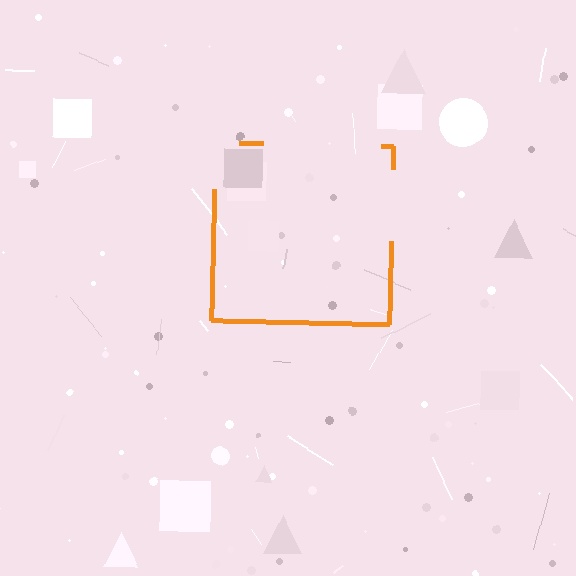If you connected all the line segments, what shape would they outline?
They would outline a square.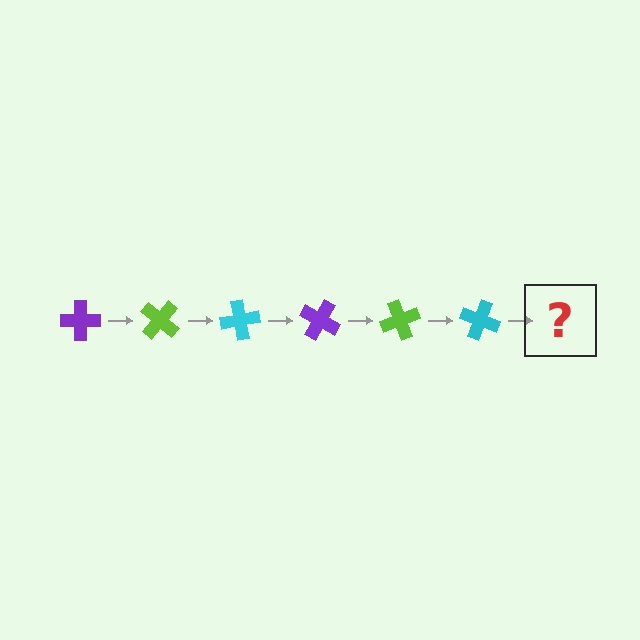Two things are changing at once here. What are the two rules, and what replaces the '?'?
The two rules are that it rotates 40 degrees each step and the color cycles through purple, lime, and cyan. The '?' should be a purple cross, rotated 240 degrees from the start.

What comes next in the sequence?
The next element should be a purple cross, rotated 240 degrees from the start.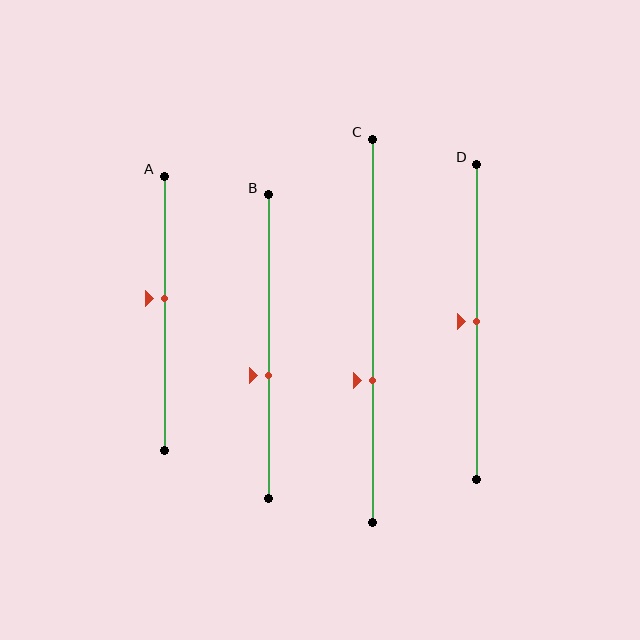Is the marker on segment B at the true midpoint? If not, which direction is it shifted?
No, the marker on segment B is shifted downward by about 10% of the segment length.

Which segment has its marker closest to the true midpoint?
Segment D has its marker closest to the true midpoint.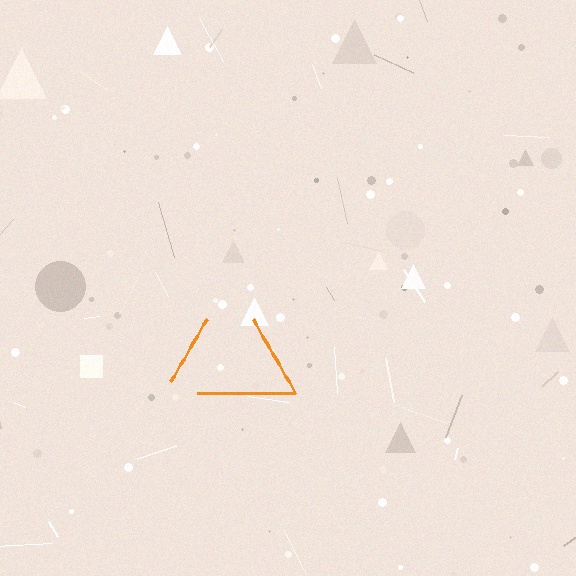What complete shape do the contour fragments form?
The contour fragments form a triangle.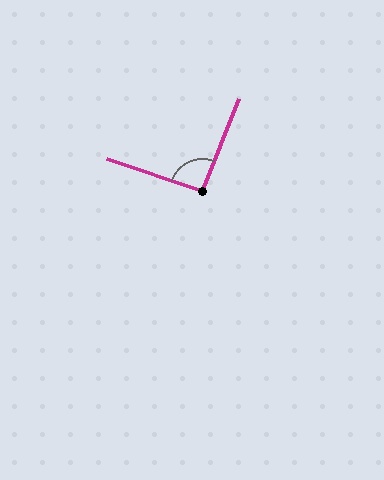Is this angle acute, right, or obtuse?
It is approximately a right angle.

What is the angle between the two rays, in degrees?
Approximately 93 degrees.